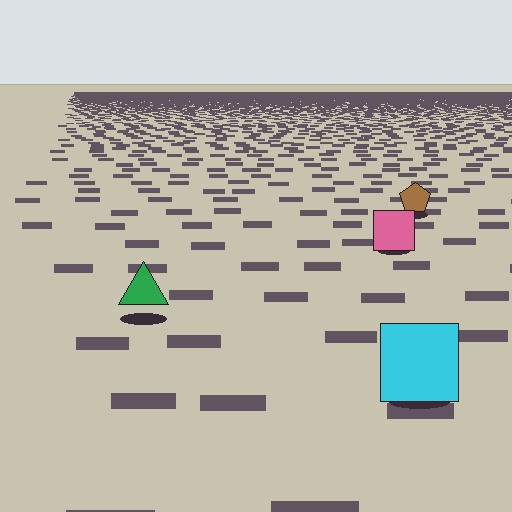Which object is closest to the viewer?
The cyan square is closest. The texture marks near it are larger and more spread out.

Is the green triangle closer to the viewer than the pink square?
Yes. The green triangle is closer — you can tell from the texture gradient: the ground texture is coarser near it.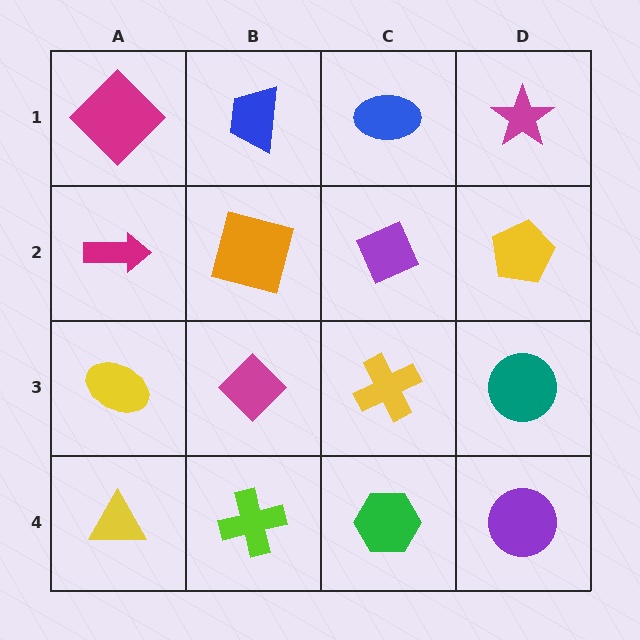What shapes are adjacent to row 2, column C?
A blue ellipse (row 1, column C), a yellow cross (row 3, column C), an orange square (row 2, column B), a yellow pentagon (row 2, column D).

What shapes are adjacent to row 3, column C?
A purple diamond (row 2, column C), a green hexagon (row 4, column C), a magenta diamond (row 3, column B), a teal circle (row 3, column D).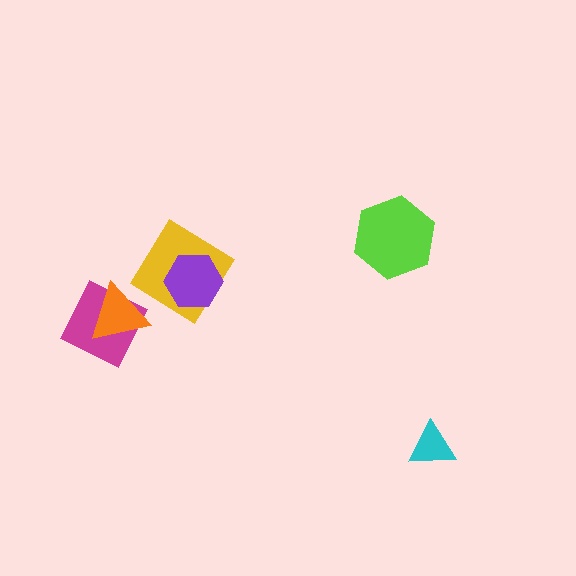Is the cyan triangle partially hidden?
No, no other shape covers it.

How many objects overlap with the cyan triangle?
0 objects overlap with the cyan triangle.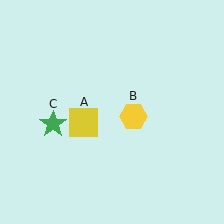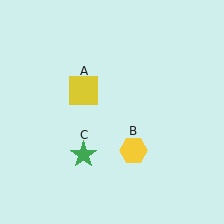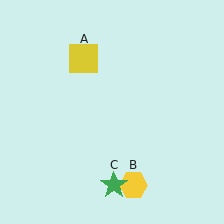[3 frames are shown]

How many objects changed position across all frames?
3 objects changed position: yellow square (object A), yellow hexagon (object B), green star (object C).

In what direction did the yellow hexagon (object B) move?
The yellow hexagon (object B) moved down.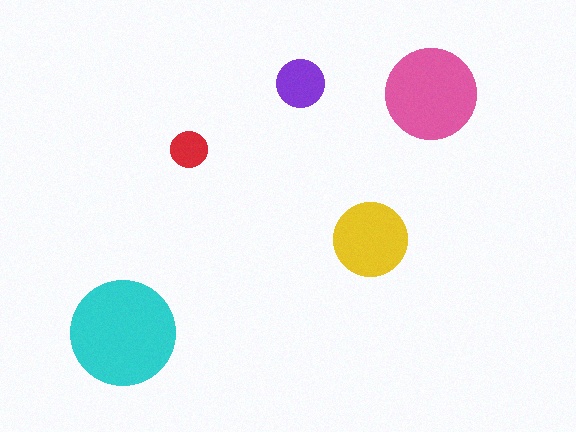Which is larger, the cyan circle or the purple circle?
The cyan one.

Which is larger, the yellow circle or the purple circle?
The yellow one.